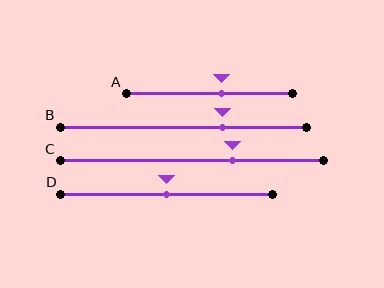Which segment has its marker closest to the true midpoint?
Segment D has its marker closest to the true midpoint.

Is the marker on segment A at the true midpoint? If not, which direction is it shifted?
No, the marker on segment A is shifted to the right by about 7% of the segment length.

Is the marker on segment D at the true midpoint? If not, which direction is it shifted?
Yes, the marker on segment D is at the true midpoint.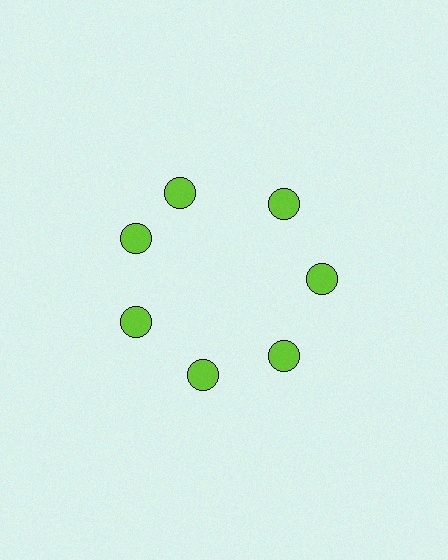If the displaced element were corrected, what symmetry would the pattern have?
It would have 7-fold rotational symmetry — the pattern would map onto itself every 51 degrees.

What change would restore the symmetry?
The symmetry would be restored by rotating it back into even spacing with its neighbors so that all 7 circles sit at equal angles and equal distance from the center.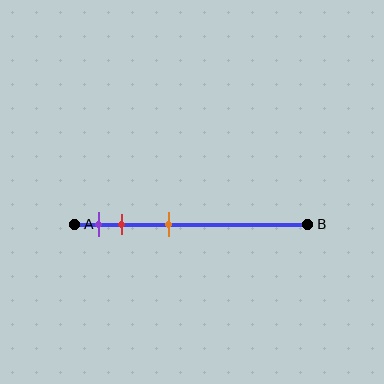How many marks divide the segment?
There are 3 marks dividing the segment.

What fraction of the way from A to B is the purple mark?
The purple mark is approximately 10% (0.1) of the way from A to B.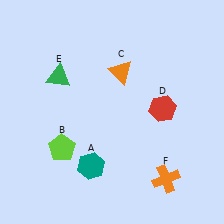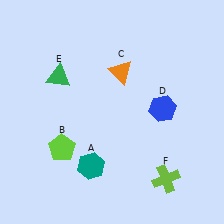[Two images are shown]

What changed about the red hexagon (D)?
In Image 1, D is red. In Image 2, it changed to blue.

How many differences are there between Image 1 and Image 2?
There are 2 differences between the two images.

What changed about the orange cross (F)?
In Image 1, F is orange. In Image 2, it changed to lime.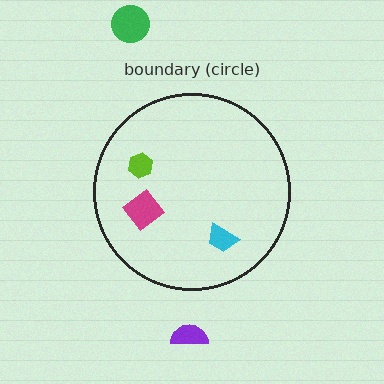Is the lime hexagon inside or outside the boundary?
Inside.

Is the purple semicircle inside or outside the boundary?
Outside.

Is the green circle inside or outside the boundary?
Outside.